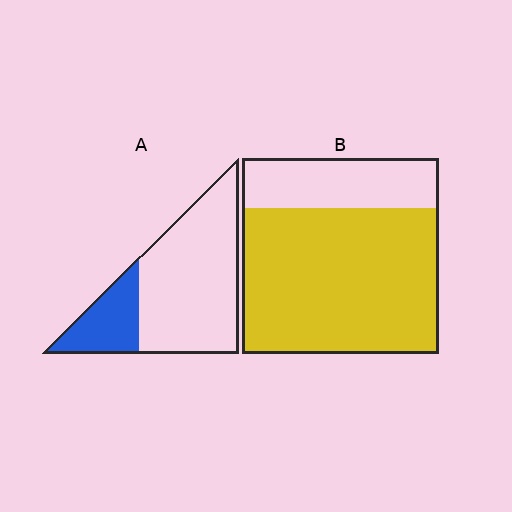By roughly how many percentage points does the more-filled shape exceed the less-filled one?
By roughly 50 percentage points (B over A).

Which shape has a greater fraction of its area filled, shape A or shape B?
Shape B.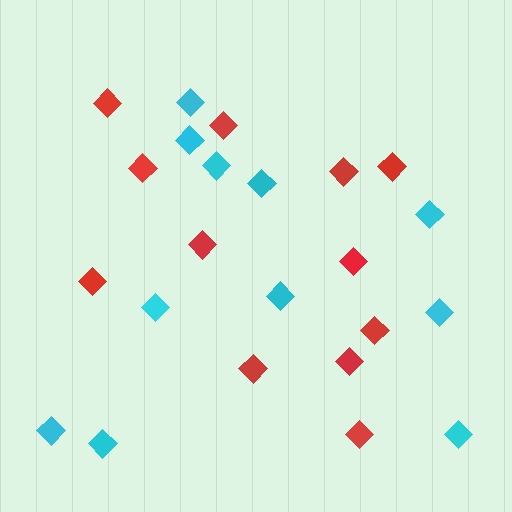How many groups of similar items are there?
There are 2 groups: one group of red diamonds (12) and one group of cyan diamonds (11).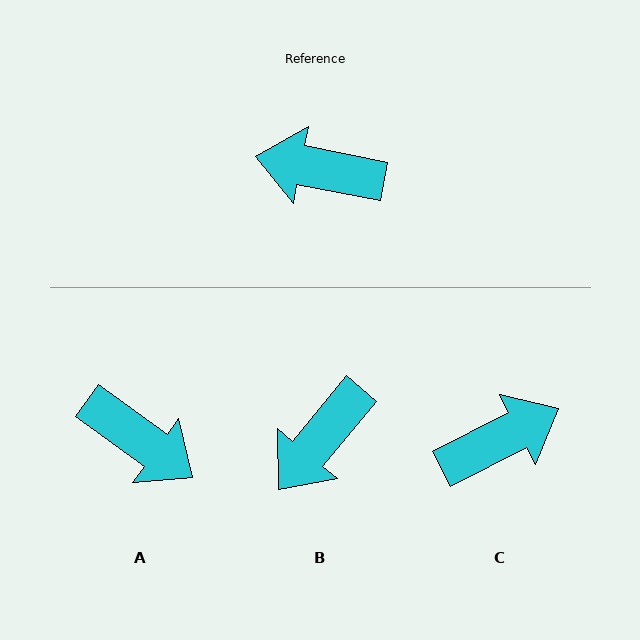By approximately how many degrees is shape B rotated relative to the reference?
Approximately 62 degrees counter-clockwise.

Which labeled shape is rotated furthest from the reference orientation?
A, about 155 degrees away.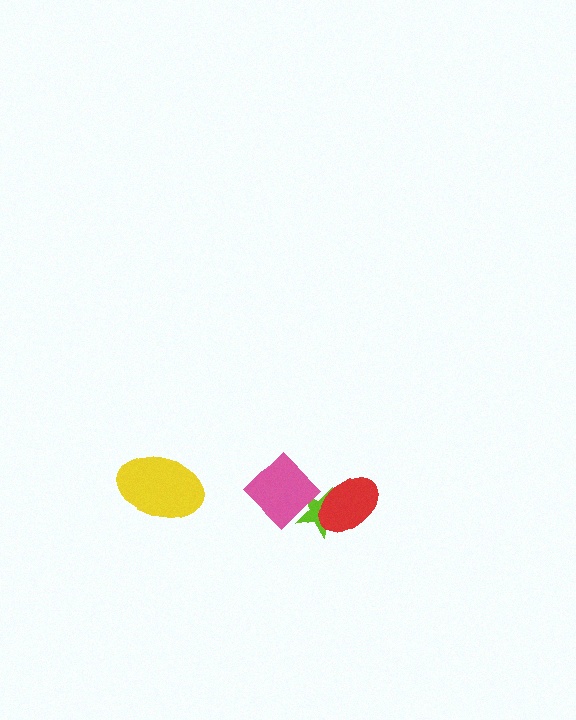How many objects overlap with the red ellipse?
1 object overlaps with the red ellipse.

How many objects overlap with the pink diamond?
1 object overlaps with the pink diamond.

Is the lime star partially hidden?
Yes, it is partially covered by another shape.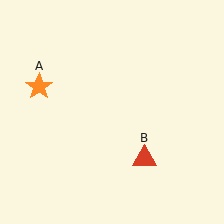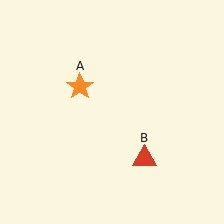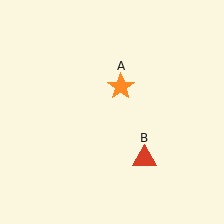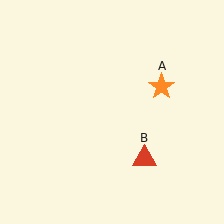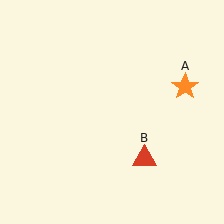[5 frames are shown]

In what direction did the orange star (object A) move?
The orange star (object A) moved right.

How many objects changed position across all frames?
1 object changed position: orange star (object A).